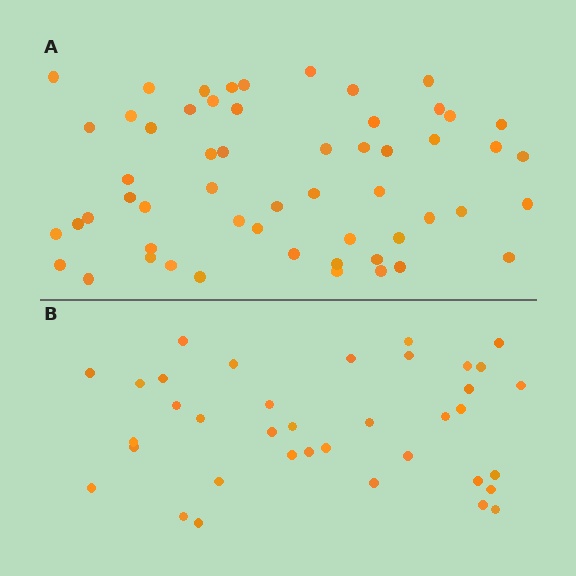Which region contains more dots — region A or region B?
Region A (the top region) has more dots.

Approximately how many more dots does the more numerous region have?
Region A has approximately 20 more dots than region B.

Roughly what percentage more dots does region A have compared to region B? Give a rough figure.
About 50% more.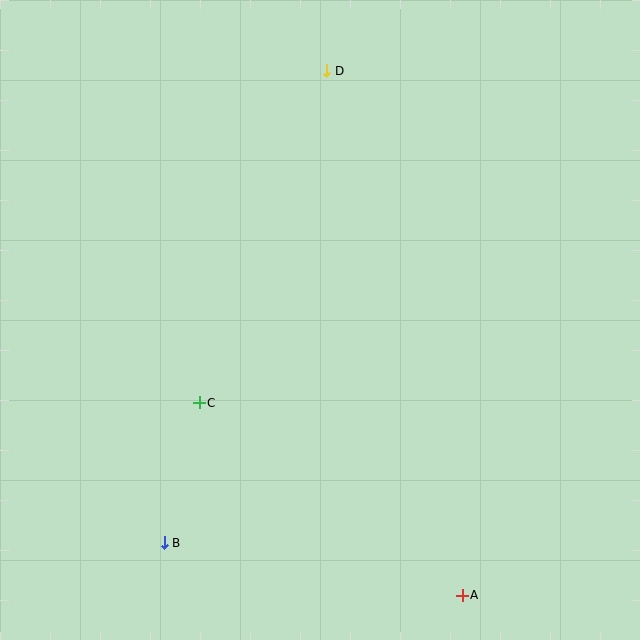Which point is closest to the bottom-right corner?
Point A is closest to the bottom-right corner.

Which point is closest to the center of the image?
Point C at (199, 403) is closest to the center.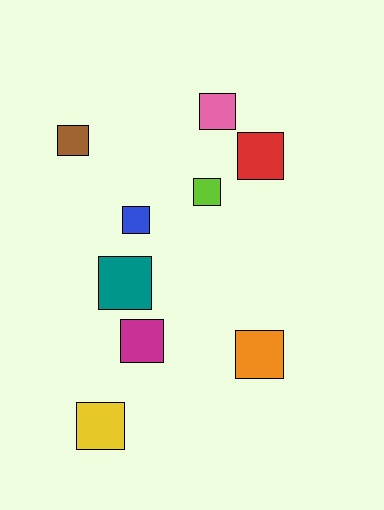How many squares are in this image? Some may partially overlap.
There are 9 squares.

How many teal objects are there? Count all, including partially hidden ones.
There is 1 teal object.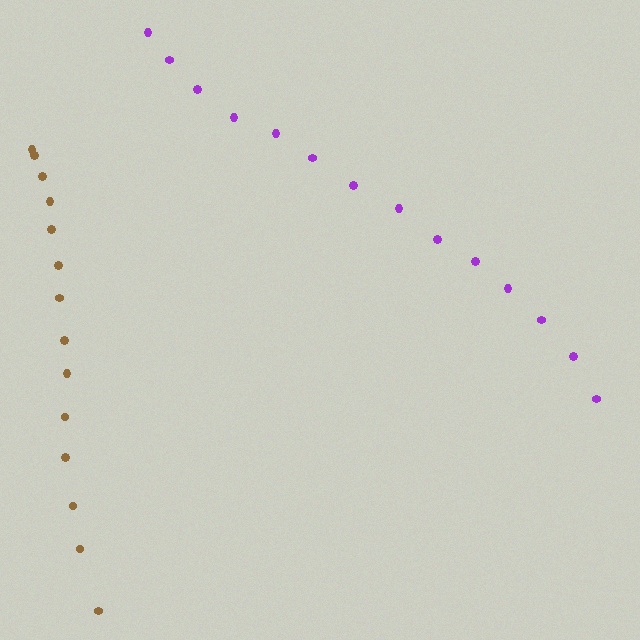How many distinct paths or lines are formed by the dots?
There are 2 distinct paths.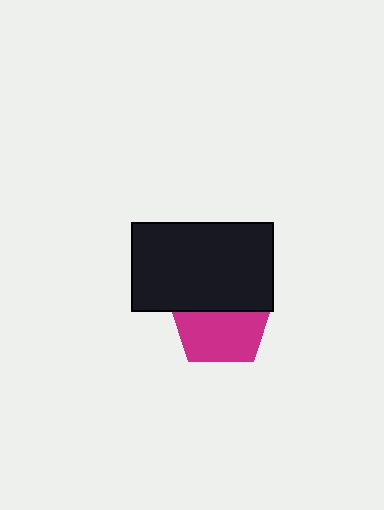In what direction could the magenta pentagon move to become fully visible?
The magenta pentagon could move down. That would shift it out from behind the black rectangle entirely.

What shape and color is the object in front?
The object in front is a black rectangle.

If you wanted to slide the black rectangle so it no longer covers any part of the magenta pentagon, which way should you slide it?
Slide it up — that is the most direct way to separate the two shapes.